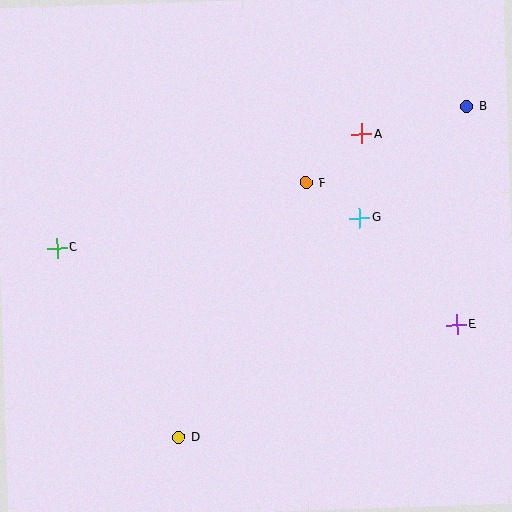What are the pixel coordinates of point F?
Point F is at (307, 183).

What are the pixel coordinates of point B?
Point B is at (467, 107).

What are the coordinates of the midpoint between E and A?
The midpoint between E and A is at (409, 229).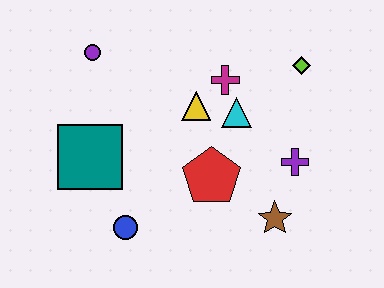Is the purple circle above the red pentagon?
Yes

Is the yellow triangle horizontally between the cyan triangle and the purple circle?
Yes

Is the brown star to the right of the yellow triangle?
Yes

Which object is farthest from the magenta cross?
The blue circle is farthest from the magenta cross.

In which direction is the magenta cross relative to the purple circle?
The magenta cross is to the right of the purple circle.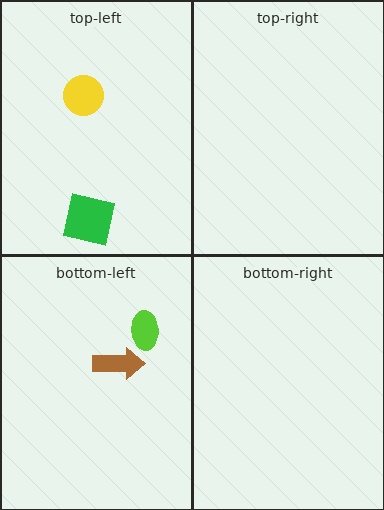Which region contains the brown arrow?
The bottom-left region.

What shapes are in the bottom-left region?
The lime ellipse, the brown arrow.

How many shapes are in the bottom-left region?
2.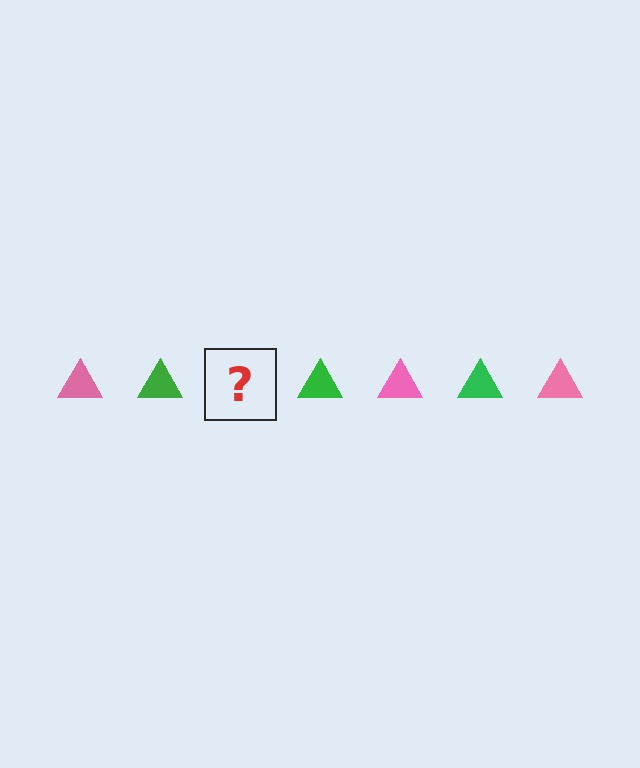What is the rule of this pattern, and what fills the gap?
The rule is that the pattern cycles through pink, green triangles. The gap should be filled with a pink triangle.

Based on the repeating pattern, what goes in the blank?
The blank should be a pink triangle.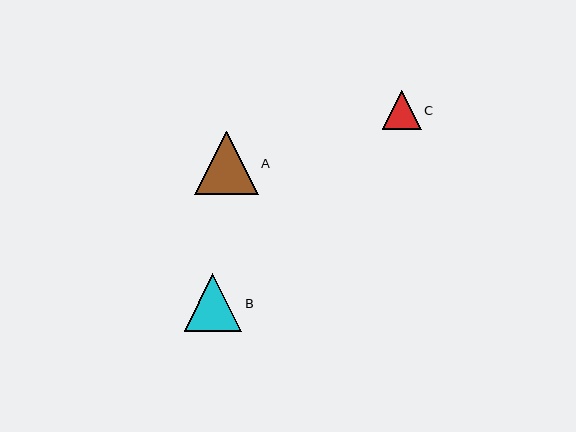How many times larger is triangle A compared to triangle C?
Triangle A is approximately 1.6 times the size of triangle C.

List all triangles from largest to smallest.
From largest to smallest: A, B, C.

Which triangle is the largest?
Triangle A is the largest with a size of approximately 64 pixels.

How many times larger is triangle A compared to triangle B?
Triangle A is approximately 1.1 times the size of triangle B.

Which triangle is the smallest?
Triangle C is the smallest with a size of approximately 39 pixels.